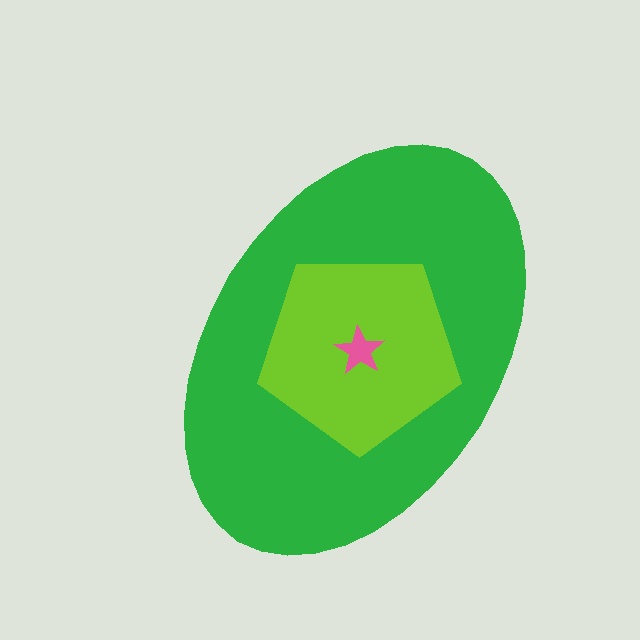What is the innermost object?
The pink star.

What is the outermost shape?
The green ellipse.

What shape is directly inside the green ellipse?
The lime pentagon.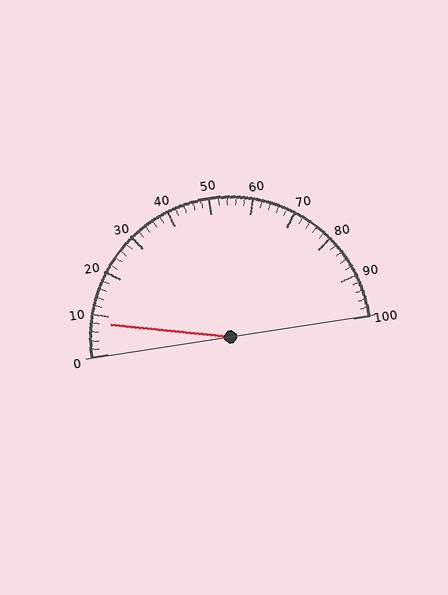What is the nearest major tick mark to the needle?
The nearest major tick mark is 10.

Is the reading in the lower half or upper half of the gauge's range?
The reading is in the lower half of the range (0 to 100).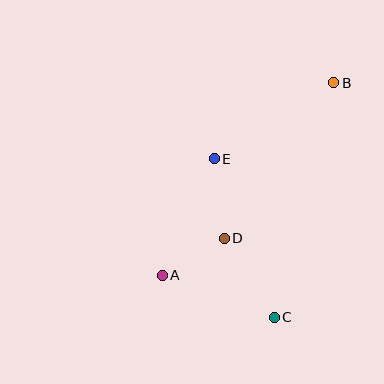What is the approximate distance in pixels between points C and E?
The distance between C and E is approximately 169 pixels.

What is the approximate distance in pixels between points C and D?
The distance between C and D is approximately 93 pixels.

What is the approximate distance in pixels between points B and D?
The distance between B and D is approximately 190 pixels.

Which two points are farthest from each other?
Points A and B are farthest from each other.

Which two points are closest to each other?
Points A and D are closest to each other.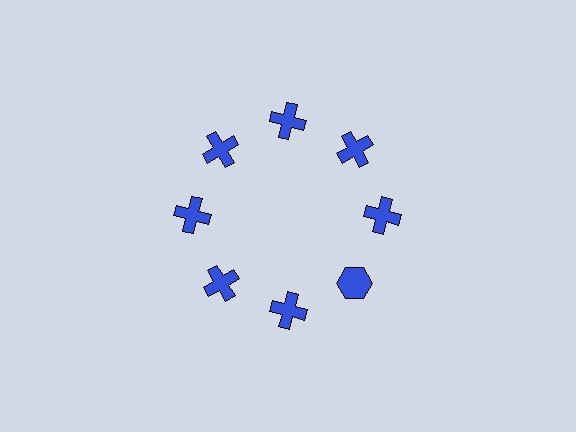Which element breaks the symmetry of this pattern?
The blue hexagon at roughly the 4 o'clock position breaks the symmetry. All other shapes are blue crosses.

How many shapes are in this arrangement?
There are 8 shapes arranged in a ring pattern.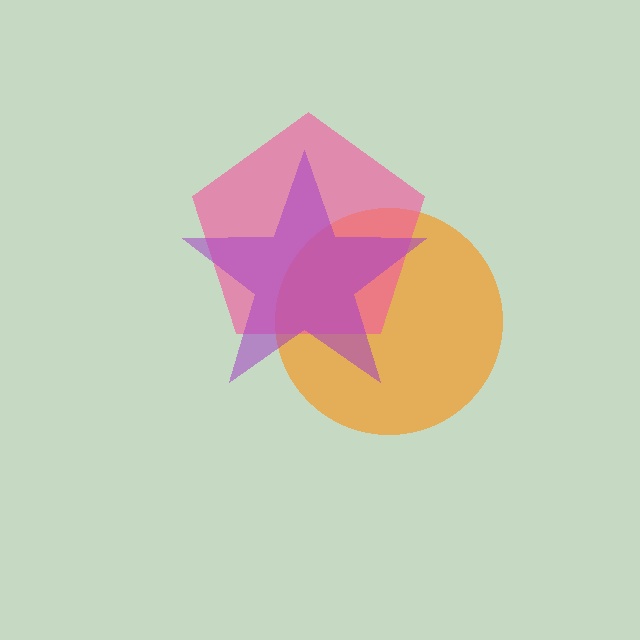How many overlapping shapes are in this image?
There are 3 overlapping shapes in the image.